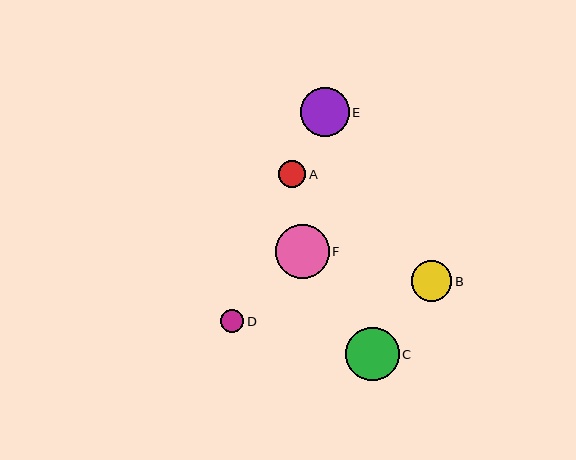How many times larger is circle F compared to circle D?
Circle F is approximately 2.3 times the size of circle D.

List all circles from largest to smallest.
From largest to smallest: C, F, E, B, A, D.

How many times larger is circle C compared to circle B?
Circle C is approximately 1.3 times the size of circle B.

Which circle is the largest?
Circle C is the largest with a size of approximately 53 pixels.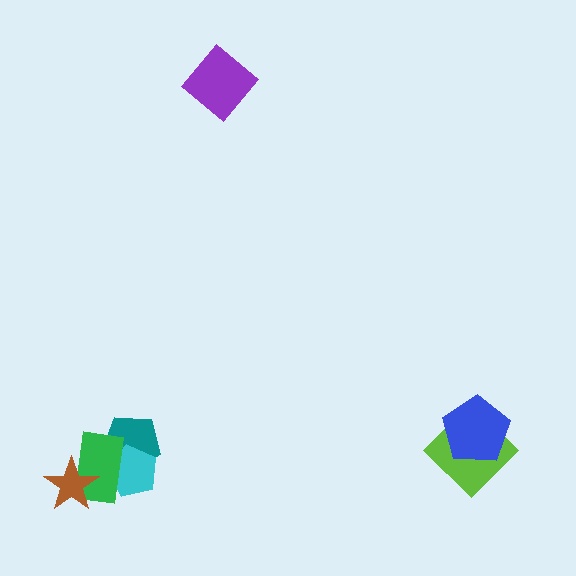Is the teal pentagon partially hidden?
Yes, it is partially covered by another shape.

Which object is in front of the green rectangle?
The brown star is in front of the green rectangle.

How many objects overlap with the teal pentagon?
2 objects overlap with the teal pentagon.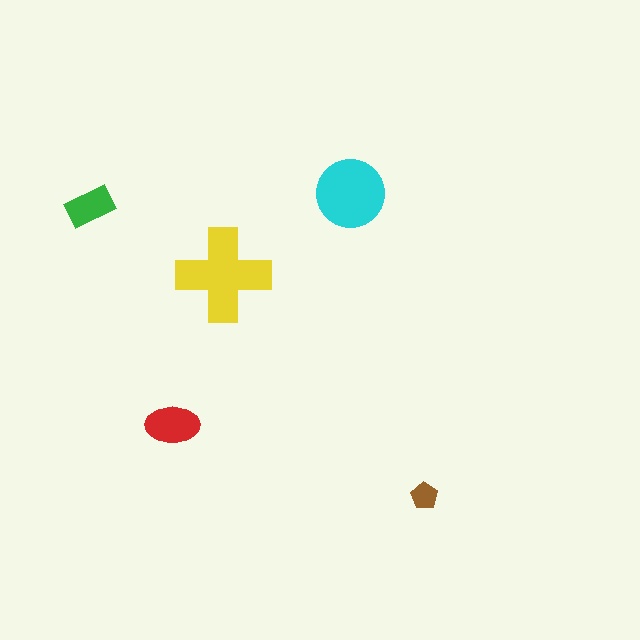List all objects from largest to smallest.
The yellow cross, the cyan circle, the red ellipse, the green rectangle, the brown pentagon.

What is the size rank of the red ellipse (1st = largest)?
3rd.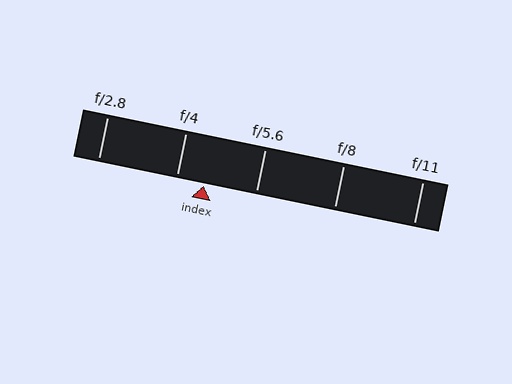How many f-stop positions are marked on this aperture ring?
There are 5 f-stop positions marked.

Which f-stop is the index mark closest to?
The index mark is closest to f/4.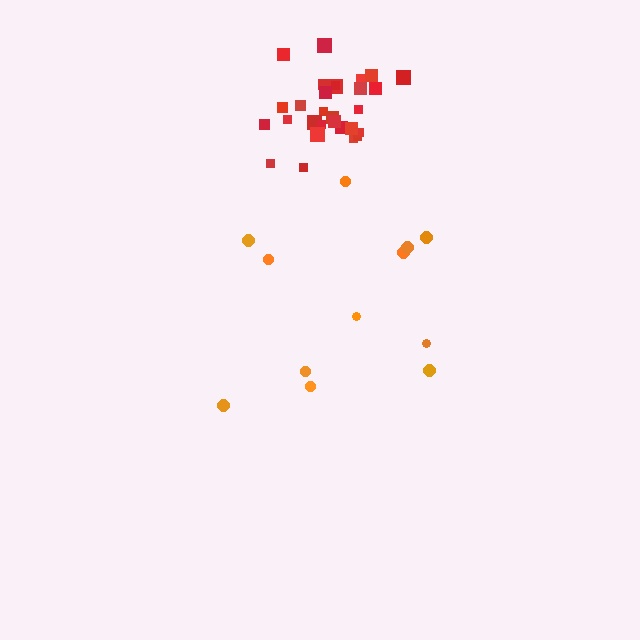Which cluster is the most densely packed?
Red.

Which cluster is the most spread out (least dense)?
Orange.